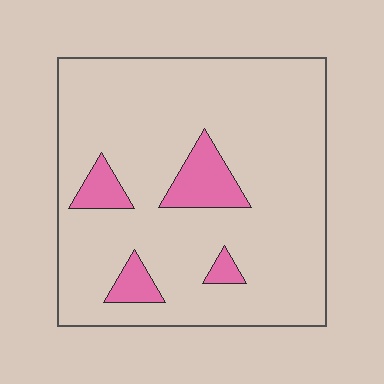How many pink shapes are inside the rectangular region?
4.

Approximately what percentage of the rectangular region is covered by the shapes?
Approximately 10%.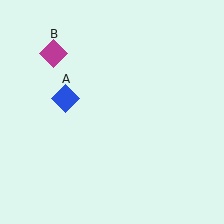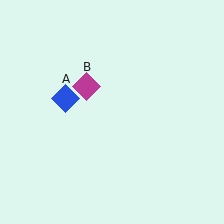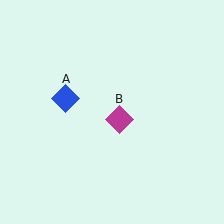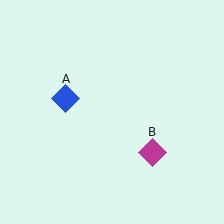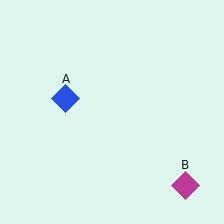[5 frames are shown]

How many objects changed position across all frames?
1 object changed position: magenta diamond (object B).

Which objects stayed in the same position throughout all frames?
Blue diamond (object A) remained stationary.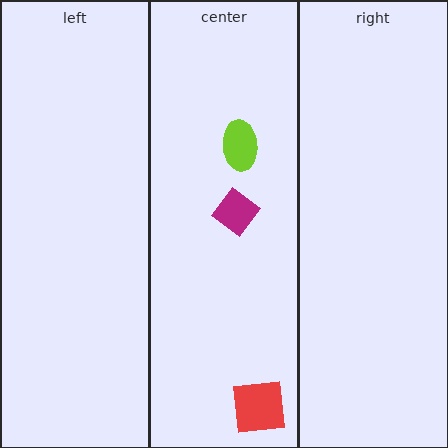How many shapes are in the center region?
3.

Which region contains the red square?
The center region.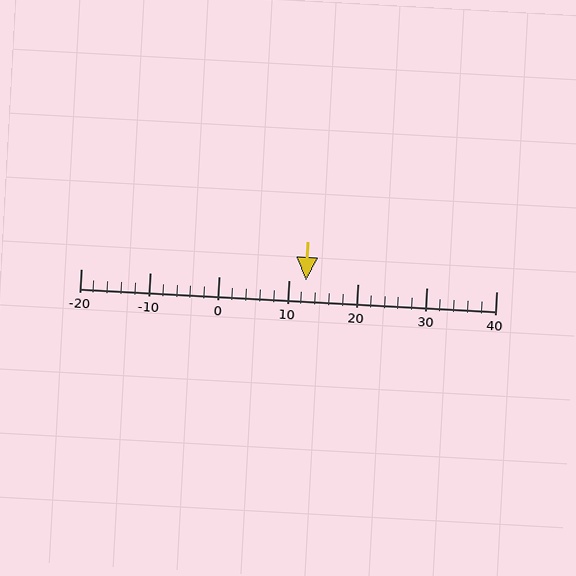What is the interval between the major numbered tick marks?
The major tick marks are spaced 10 units apart.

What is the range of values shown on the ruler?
The ruler shows values from -20 to 40.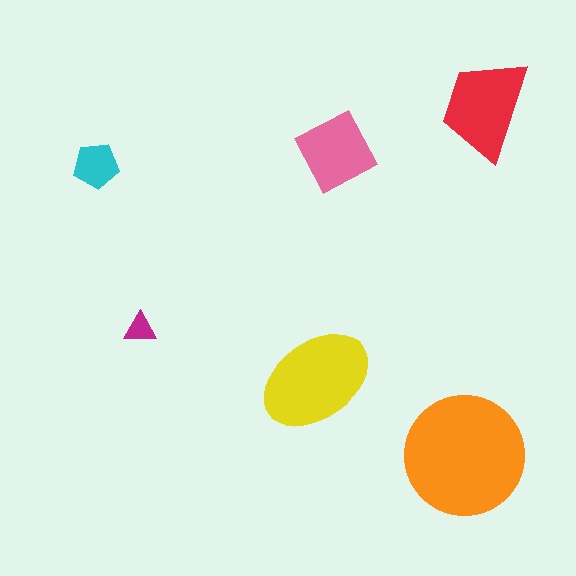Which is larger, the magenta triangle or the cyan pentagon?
The cyan pentagon.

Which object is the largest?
The orange circle.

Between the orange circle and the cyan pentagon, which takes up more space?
The orange circle.